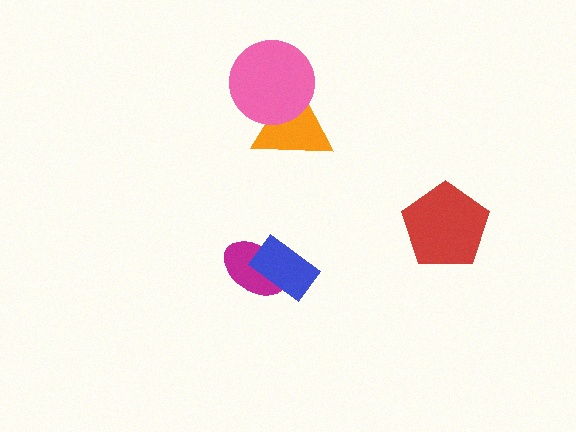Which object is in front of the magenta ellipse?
The blue rectangle is in front of the magenta ellipse.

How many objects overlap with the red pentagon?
0 objects overlap with the red pentagon.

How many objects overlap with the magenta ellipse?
1 object overlaps with the magenta ellipse.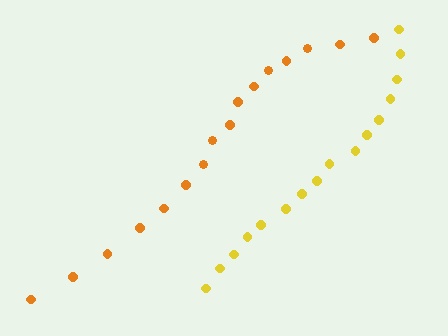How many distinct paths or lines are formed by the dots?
There are 2 distinct paths.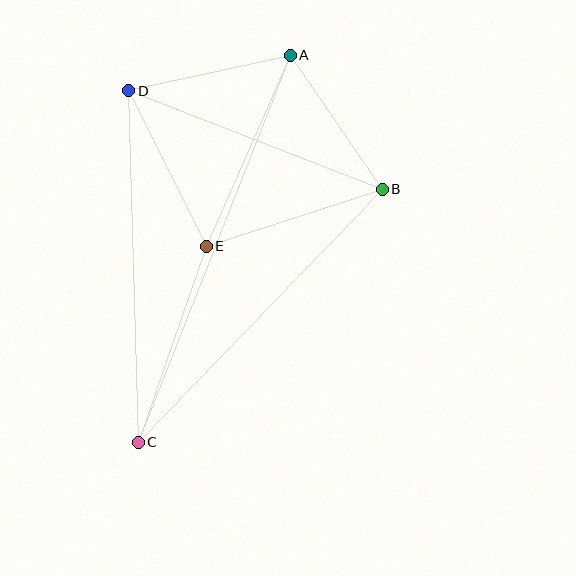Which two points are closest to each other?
Points A and B are closest to each other.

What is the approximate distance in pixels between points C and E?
The distance between C and E is approximately 207 pixels.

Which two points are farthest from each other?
Points A and C are farthest from each other.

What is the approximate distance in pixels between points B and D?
The distance between B and D is approximately 272 pixels.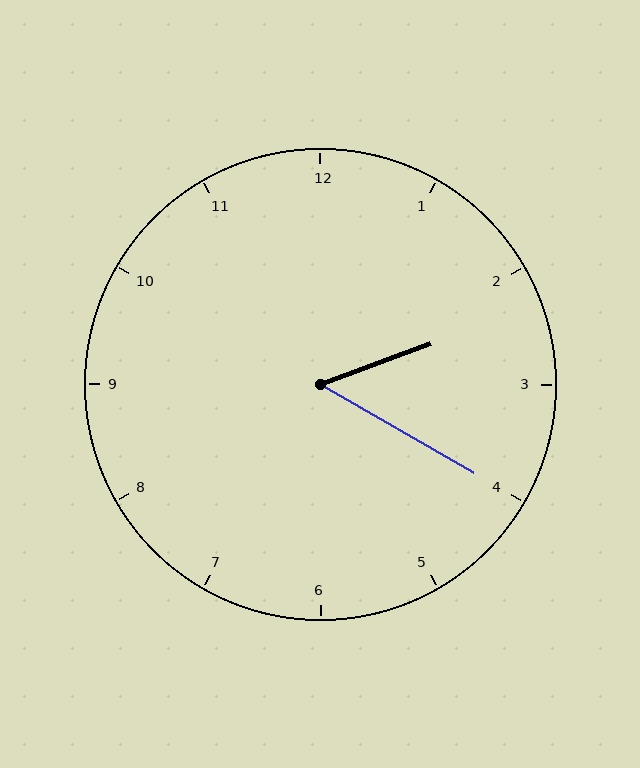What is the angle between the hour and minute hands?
Approximately 50 degrees.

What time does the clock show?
2:20.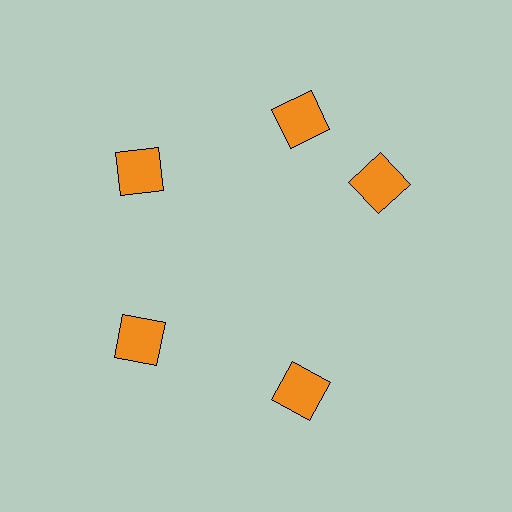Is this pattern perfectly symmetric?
No. The 5 orange squares are arranged in a ring, but one element near the 3 o'clock position is rotated out of alignment along the ring, breaking the 5-fold rotational symmetry.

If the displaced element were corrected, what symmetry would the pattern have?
It would have 5-fold rotational symmetry — the pattern would map onto itself every 72 degrees.